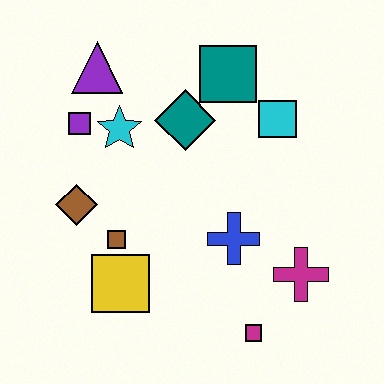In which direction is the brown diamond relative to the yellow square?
The brown diamond is above the yellow square.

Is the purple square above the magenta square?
Yes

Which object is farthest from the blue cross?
The purple triangle is farthest from the blue cross.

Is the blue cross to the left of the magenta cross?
Yes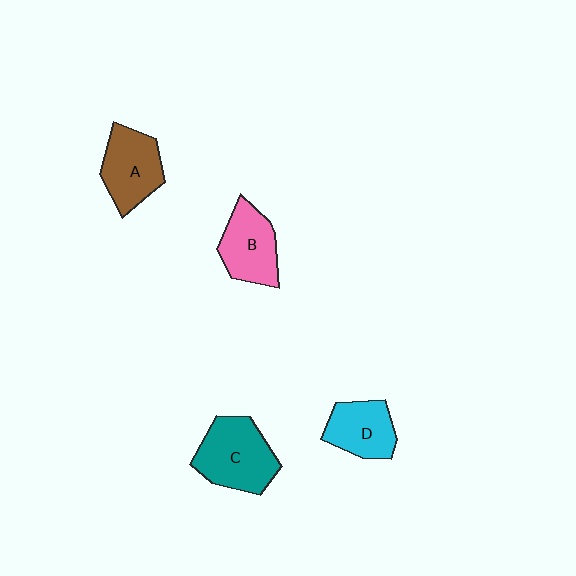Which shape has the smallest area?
Shape D (cyan).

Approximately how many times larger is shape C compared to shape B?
Approximately 1.3 times.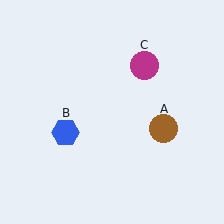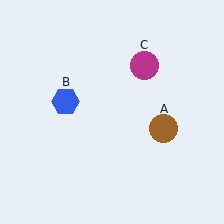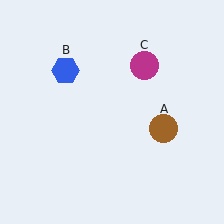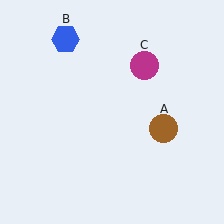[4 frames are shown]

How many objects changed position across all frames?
1 object changed position: blue hexagon (object B).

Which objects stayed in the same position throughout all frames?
Brown circle (object A) and magenta circle (object C) remained stationary.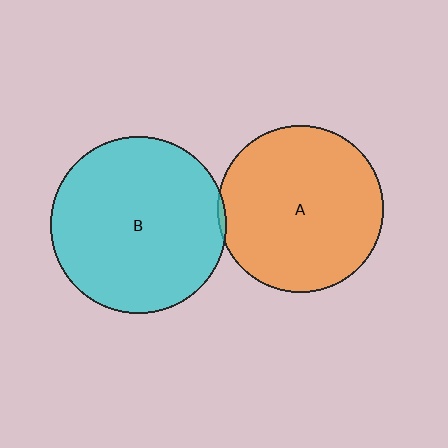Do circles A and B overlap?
Yes.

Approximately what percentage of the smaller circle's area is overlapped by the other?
Approximately 5%.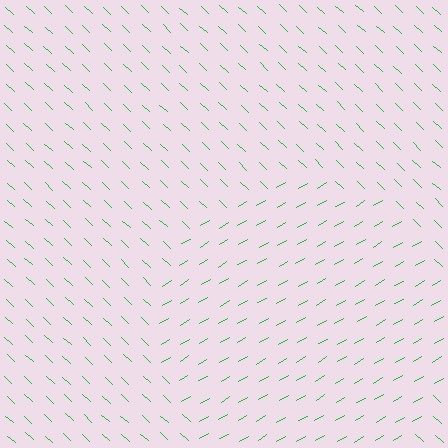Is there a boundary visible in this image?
Yes, there is a texture boundary formed by a change in line orientation.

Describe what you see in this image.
The image is filled with small green line segments. A circle region in the image has lines oriented differently from the surrounding lines, creating a visible texture boundary.